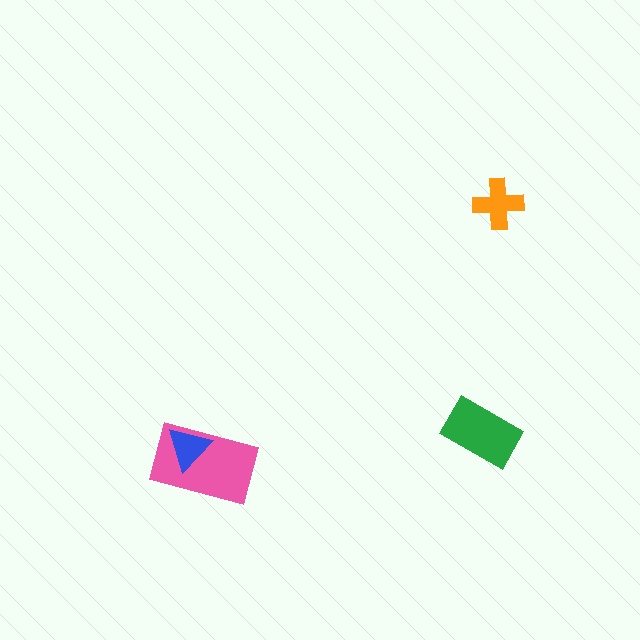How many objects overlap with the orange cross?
0 objects overlap with the orange cross.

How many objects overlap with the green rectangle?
0 objects overlap with the green rectangle.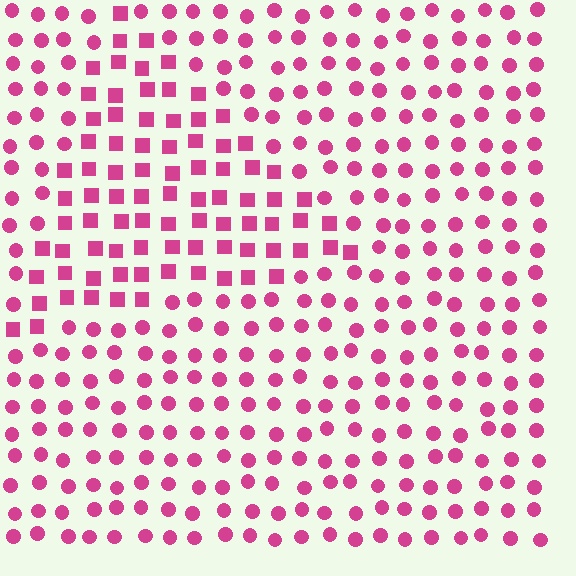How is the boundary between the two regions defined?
The boundary is defined by a change in element shape: squares inside vs. circles outside. All elements share the same color and spacing.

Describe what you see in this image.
The image is filled with small magenta elements arranged in a uniform grid. A triangle-shaped region contains squares, while the surrounding area contains circles. The boundary is defined purely by the change in element shape.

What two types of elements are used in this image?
The image uses squares inside the triangle region and circles outside it.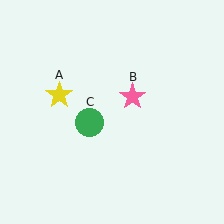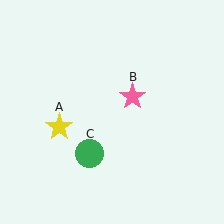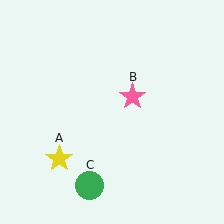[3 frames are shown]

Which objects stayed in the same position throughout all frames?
Pink star (object B) remained stationary.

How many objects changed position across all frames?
2 objects changed position: yellow star (object A), green circle (object C).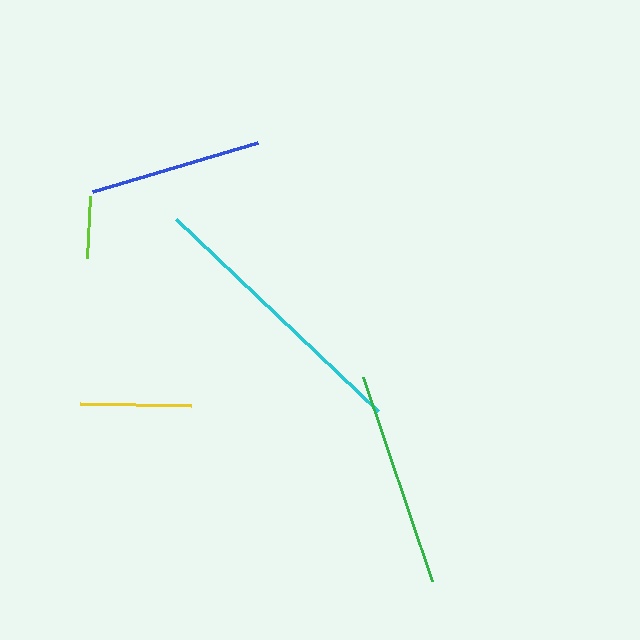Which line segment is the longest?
The cyan line is the longest at approximately 279 pixels.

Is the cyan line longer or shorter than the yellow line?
The cyan line is longer than the yellow line.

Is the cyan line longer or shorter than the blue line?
The cyan line is longer than the blue line.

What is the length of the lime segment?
The lime segment is approximately 62 pixels long.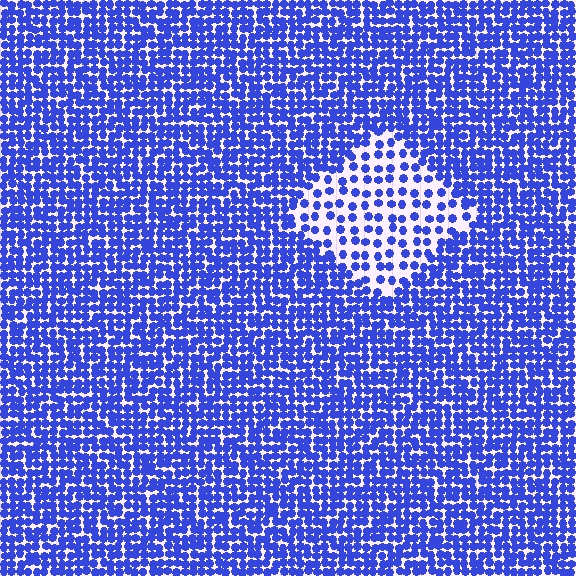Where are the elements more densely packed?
The elements are more densely packed outside the diamond boundary.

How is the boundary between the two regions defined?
The boundary is defined by a change in element density (approximately 2.3x ratio). All elements are the same color, size, and shape.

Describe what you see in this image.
The image contains small blue elements arranged at two different densities. A diamond-shaped region is visible where the elements are less densely packed than the surrounding area.